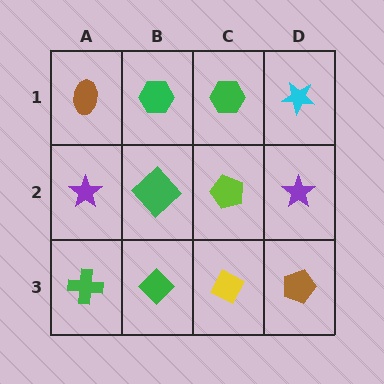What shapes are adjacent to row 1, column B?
A green diamond (row 2, column B), a brown ellipse (row 1, column A), a green hexagon (row 1, column C).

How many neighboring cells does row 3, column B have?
3.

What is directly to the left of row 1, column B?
A brown ellipse.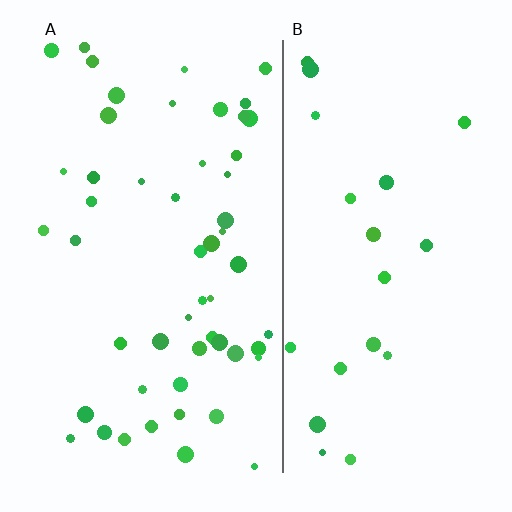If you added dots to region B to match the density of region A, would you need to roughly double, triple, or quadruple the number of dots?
Approximately double.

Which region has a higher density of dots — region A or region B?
A (the left).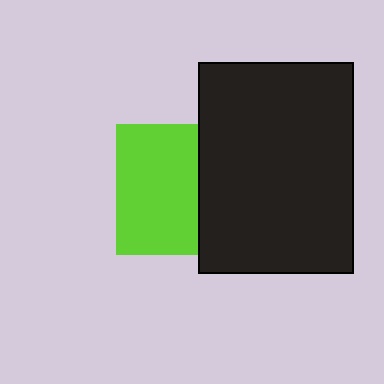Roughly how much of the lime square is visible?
About half of it is visible (roughly 62%).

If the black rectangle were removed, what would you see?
You would see the complete lime square.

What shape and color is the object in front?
The object in front is a black rectangle.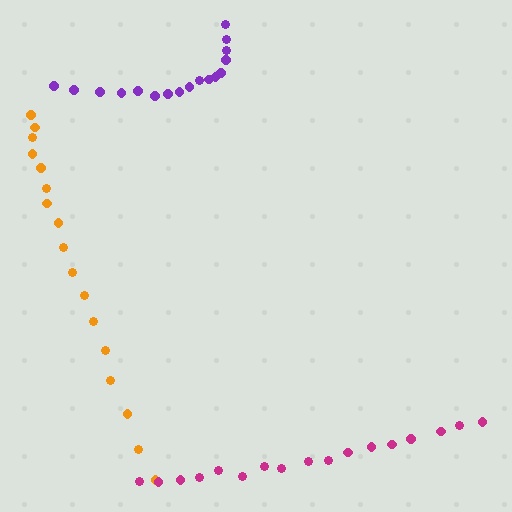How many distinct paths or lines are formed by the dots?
There are 3 distinct paths.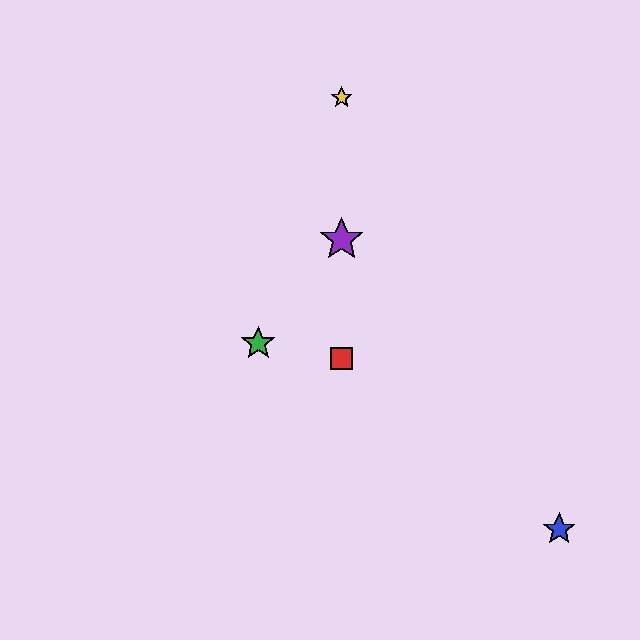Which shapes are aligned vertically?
The red square, the yellow star, the purple star are aligned vertically.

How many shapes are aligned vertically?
3 shapes (the red square, the yellow star, the purple star) are aligned vertically.